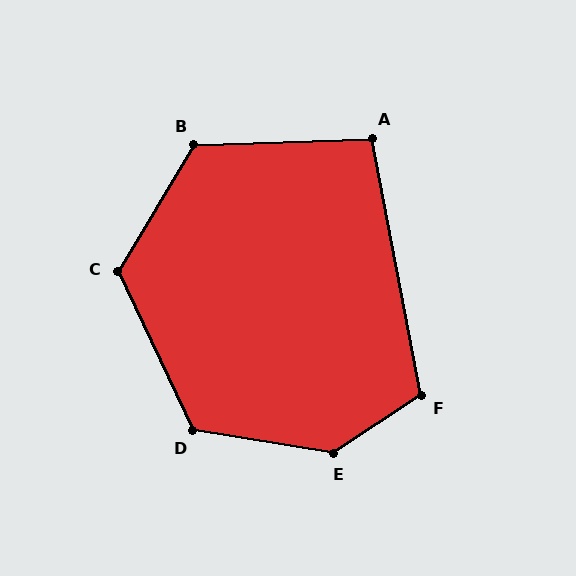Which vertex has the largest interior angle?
E, at approximately 137 degrees.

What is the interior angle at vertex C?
Approximately 124 degrees (obtuse).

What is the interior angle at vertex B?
Approximately 123 degrees (obtuse).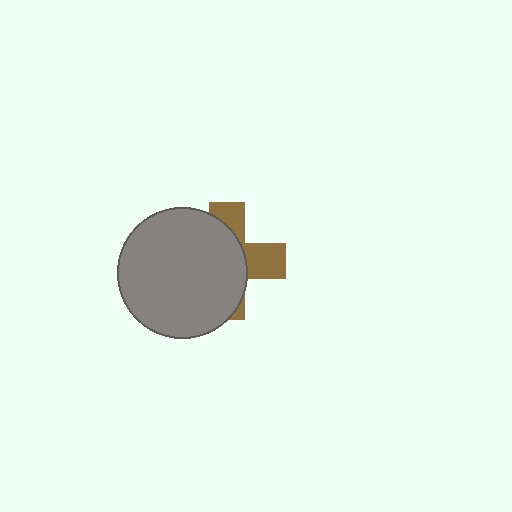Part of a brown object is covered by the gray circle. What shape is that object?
It is a cross.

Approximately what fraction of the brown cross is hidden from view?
Roughly 65% of the brown cross is hidden behind the gray circle.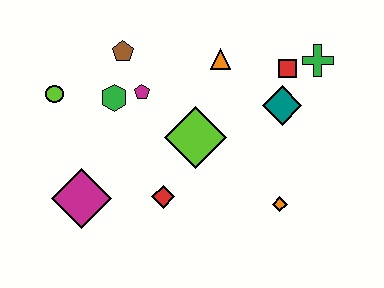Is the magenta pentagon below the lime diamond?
No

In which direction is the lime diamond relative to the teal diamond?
The lime diamond is to the left of the teal diamond.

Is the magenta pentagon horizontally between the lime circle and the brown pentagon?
No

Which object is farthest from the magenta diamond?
The green cross is farthest from the magenta diamond.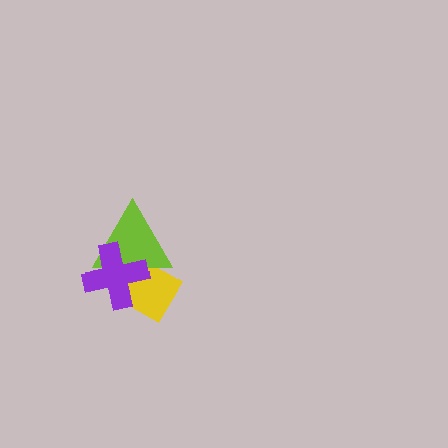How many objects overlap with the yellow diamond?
2 objects overlap with the yellow diamond.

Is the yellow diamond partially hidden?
Yes, it is partially covered by another shape.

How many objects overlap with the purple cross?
2 objects overlap with the purple cross.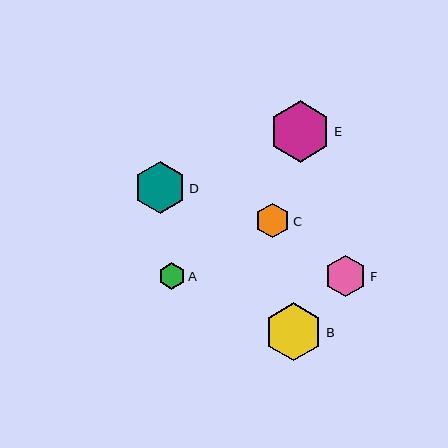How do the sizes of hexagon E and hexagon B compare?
Hexagon E and hexagon B are approximately the same size.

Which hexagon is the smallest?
Hexagon A is the smallest with a size of approximately 27 pixels.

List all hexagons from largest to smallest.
From largest to smallest: E, B, D, F, C, A.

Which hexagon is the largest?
Hexagon E is the largest with a size of approximately 61 pixels.